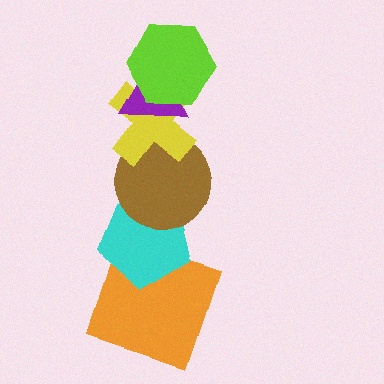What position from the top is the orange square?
The orange square is 6th from the top.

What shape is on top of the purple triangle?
The lime hexagon is on top of the purple triangle.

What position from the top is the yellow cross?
The yellow cross is 3rd from the top.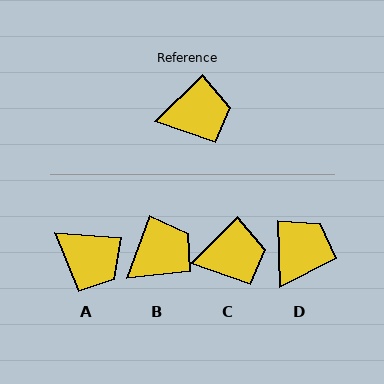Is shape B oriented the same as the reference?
No, it is off by about 26 degrees.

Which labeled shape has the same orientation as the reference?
C.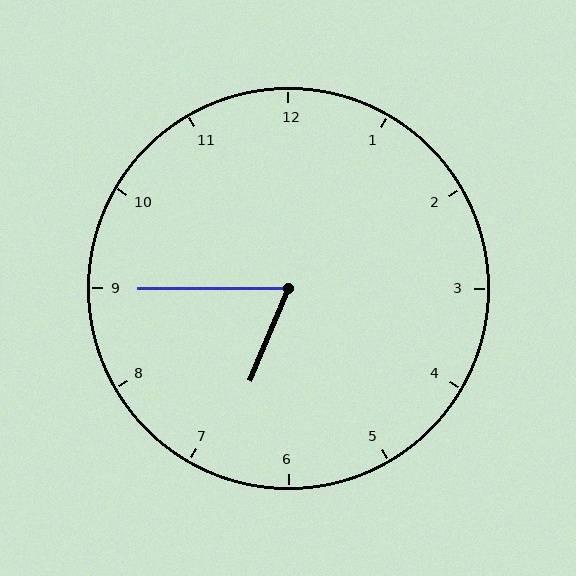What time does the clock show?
6:45.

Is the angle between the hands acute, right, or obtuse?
It is acute.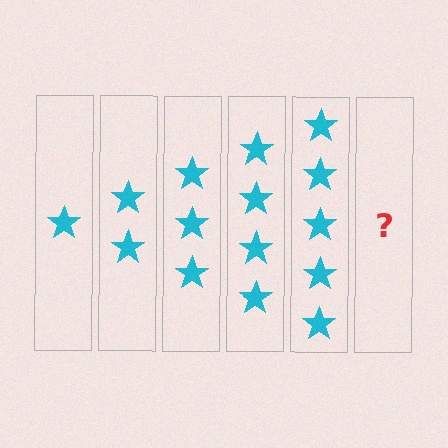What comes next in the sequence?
The next element should be 6 stars.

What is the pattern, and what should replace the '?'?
The pattern is that each step adds one more star. The '?' should be 6 stars.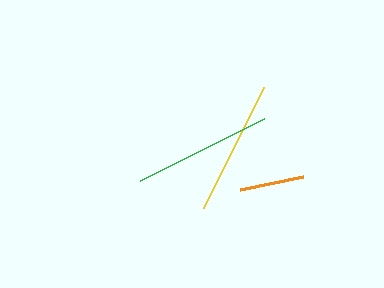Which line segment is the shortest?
The orange line is the shortest at approximately 64 pixels.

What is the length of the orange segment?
The orange segment is approximately 64 pixels long.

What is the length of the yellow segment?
The yellow segment is approximately 134 pixels long.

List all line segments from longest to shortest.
From longest to shortest: green, yellow, orange.